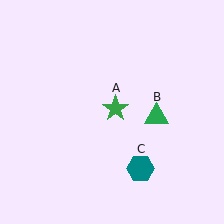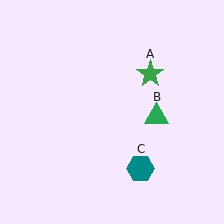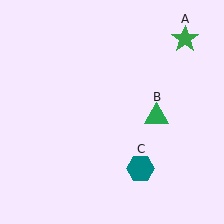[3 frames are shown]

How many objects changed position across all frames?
1 object changed position: green star (object A).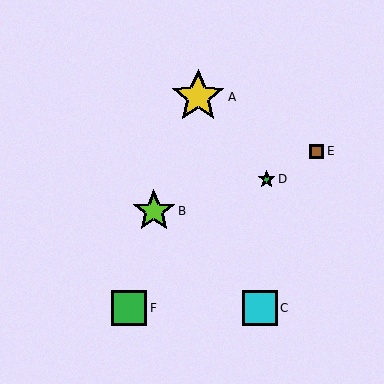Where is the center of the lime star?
The center of the lime star is at (154, 211).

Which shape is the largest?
The yellow star (labeled A) is the largest.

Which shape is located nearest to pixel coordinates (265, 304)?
The cyan square (labeled C) at (260, 308) is nearest to that location.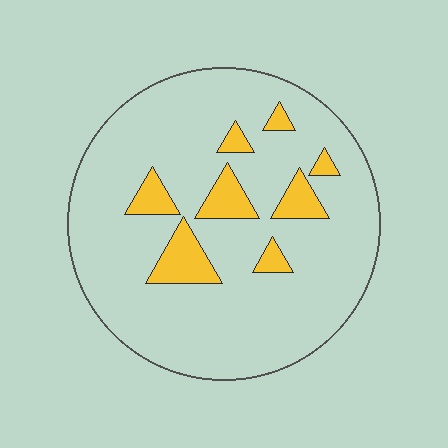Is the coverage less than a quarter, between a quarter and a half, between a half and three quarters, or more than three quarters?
Less than a quarter.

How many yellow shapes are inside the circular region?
8.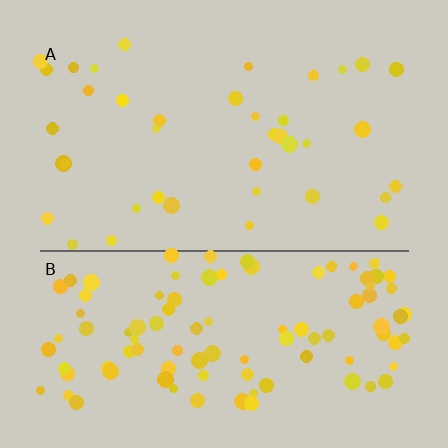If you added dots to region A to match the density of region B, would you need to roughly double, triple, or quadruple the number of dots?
Approximately triple.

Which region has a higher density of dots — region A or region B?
B (the bottom).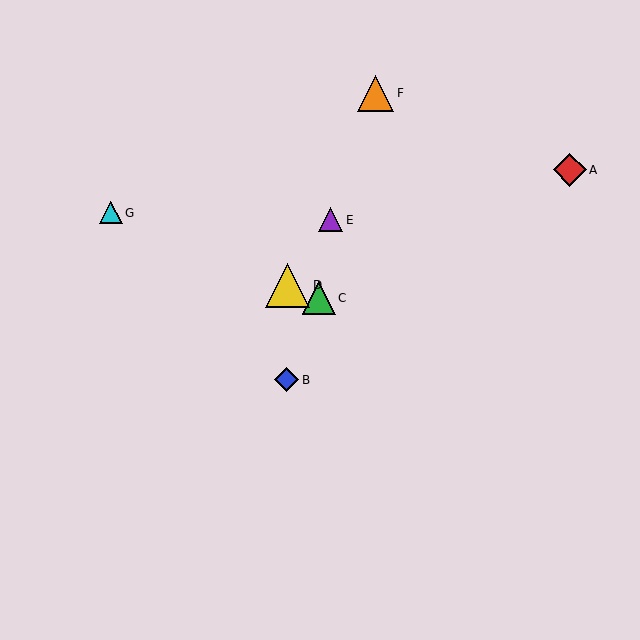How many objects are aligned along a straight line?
3 objects (C, D, G) are aligned along a straight line.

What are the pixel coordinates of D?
Object D is at (288, 285).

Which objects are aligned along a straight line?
Objects C, D, G are aligned along a straight line.